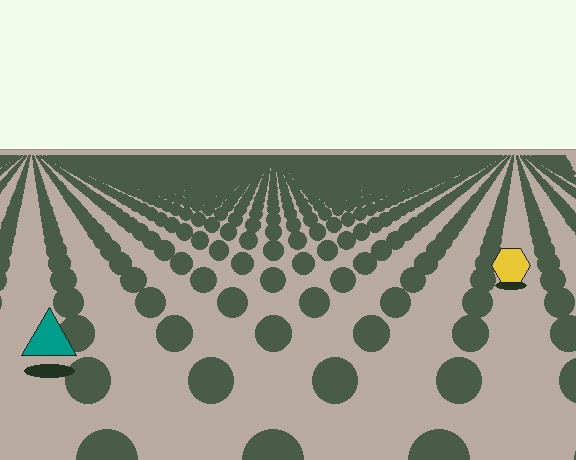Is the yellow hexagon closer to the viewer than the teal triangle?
No. The teal triangle is closer — you can tell from the texture gradient: the ground texture is coarser near it.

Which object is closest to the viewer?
The teal triangle is closest. The texture marks near it are larger and more spread out.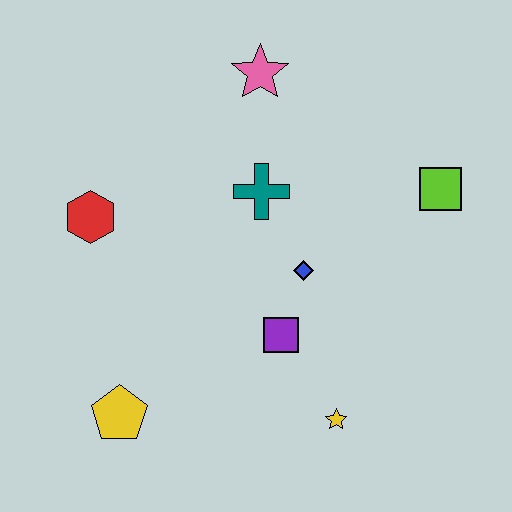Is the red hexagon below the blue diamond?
No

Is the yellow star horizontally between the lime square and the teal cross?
Yes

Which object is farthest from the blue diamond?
The yellow pentagon is farthest from the blue diamond.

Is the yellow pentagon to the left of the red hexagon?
No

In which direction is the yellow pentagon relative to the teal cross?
The yellow pentagon is below the teal cross.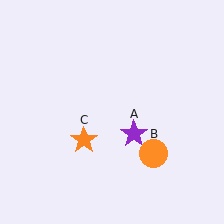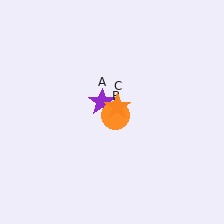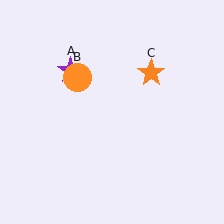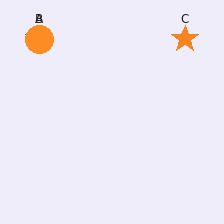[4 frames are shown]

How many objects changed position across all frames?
3 objects changed position: purple star (object A), orange circle (object B), orange star (object C).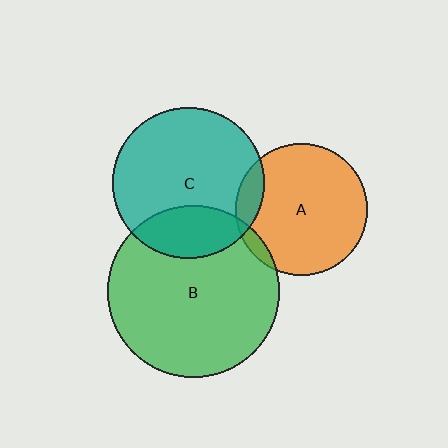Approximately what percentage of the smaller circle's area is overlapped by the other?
Approximately 10%.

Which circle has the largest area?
Circle B (green).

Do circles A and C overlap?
Yes.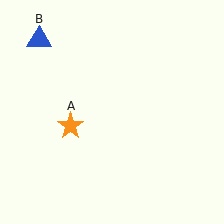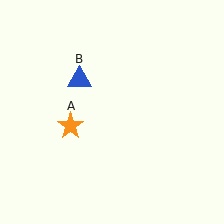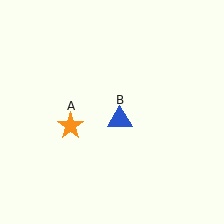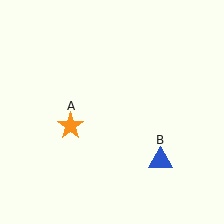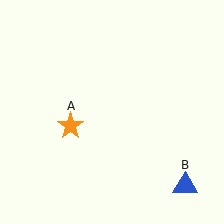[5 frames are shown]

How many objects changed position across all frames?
1 object changed position: blue triangle (object B).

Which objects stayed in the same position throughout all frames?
Orange star (object A) remained stationary.